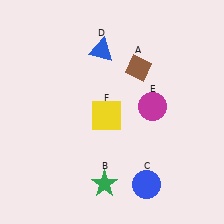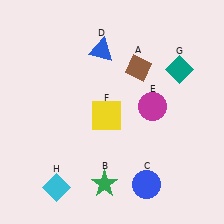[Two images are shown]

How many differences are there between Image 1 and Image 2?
There are 2 differences between the two images.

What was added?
A teal diamond (G), a cyan diamond (H) were added in Image 2.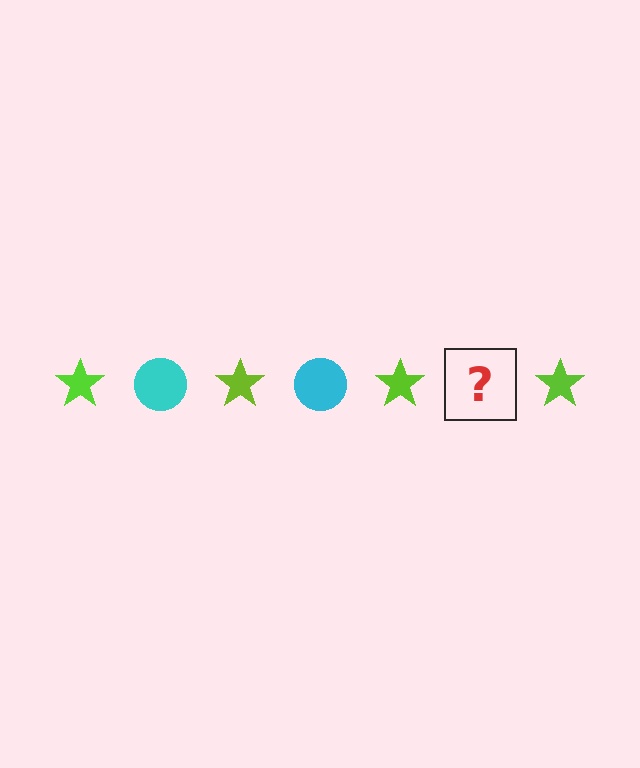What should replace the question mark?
The question mark should be replaced with a cyan circle.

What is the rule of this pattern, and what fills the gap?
The rule is that the pattern alternates between lime star and cyan circle. The gap should be filled with a cyan circle.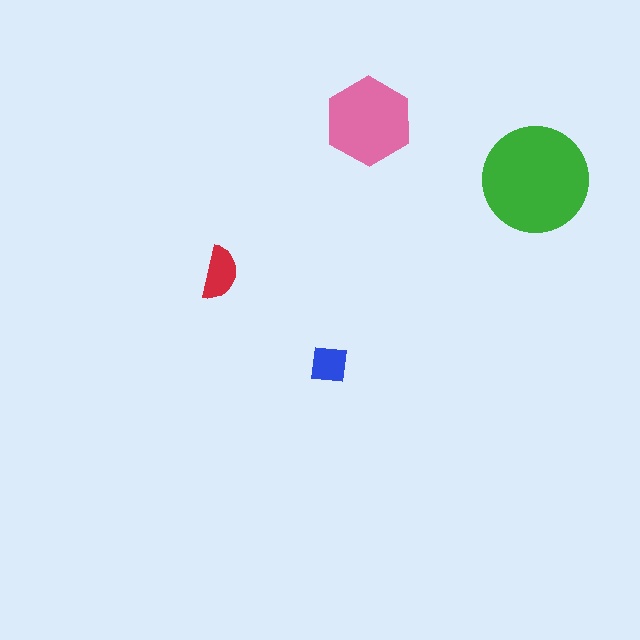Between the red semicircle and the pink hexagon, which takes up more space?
The pink hexagon.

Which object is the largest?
The green circle.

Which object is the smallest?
The blue square.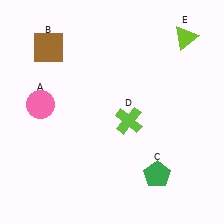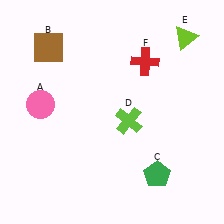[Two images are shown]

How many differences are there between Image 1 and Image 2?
There is 1 difference between the two images.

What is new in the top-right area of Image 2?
A red cross (F) was added in the top-right area of Image 2.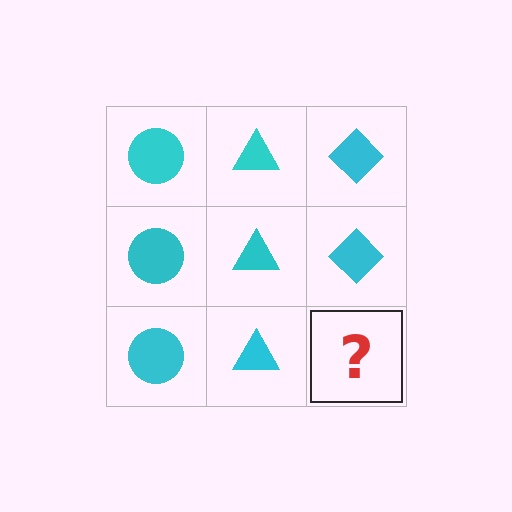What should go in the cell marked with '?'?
The missing cell should contain a cyan diamond.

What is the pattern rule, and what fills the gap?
The rule is that each column has a consistent shape. The gap should be filled with a cyan diamond.